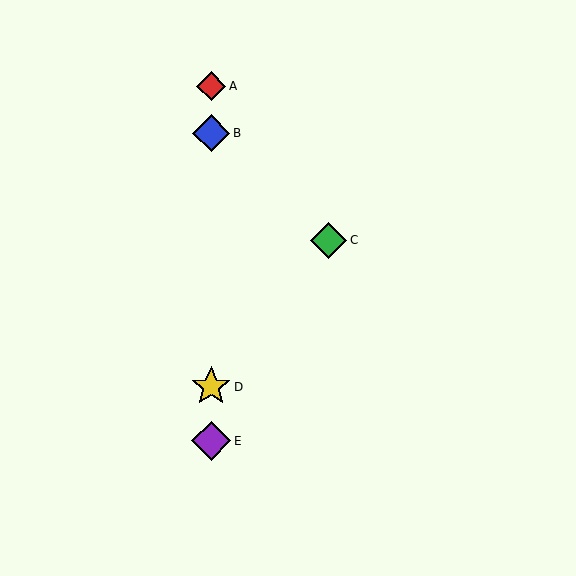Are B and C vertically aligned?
No, B is at x≈211 and C is at x≈328.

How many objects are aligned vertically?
4 objects (A, B, D, E) are aligned vertically.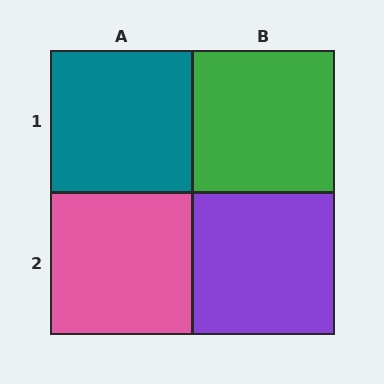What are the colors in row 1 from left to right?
Teal, green.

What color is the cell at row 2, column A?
Pink.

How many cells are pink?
1 cell is pink.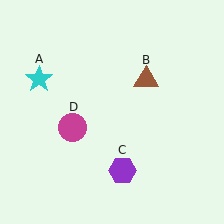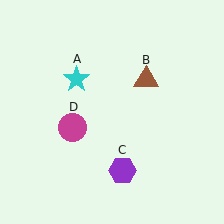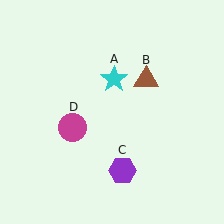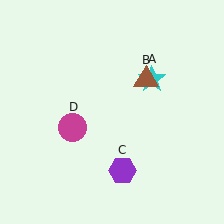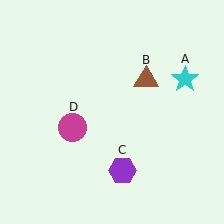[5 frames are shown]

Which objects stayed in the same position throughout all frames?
Brown triangle (object B) and purple hexagon (object C) and magenta circle (object D) remained stationary.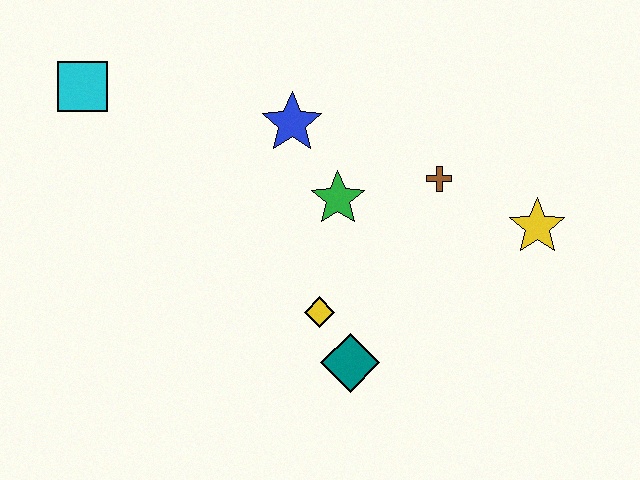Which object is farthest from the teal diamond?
The cyan square is farthest from the teal diamond.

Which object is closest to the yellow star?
The brown cross is closest to the yellow star.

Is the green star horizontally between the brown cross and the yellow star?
No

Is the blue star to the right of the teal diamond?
No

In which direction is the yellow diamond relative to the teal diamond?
The yellow diamond is above the teal diamond.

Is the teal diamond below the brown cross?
Yes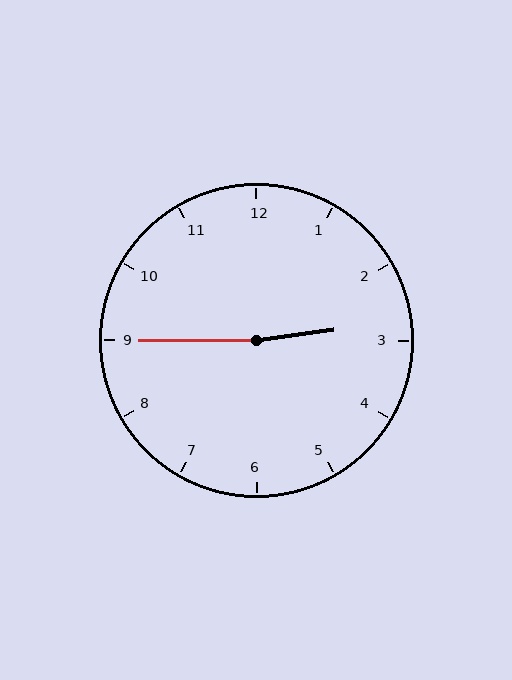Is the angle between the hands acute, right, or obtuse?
It is obtuse.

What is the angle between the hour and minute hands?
Approximately 172 degrees.